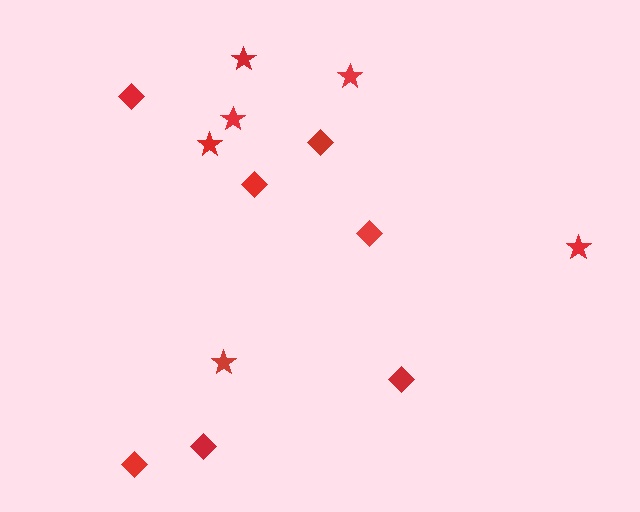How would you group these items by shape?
There are 2 groups: one group of diamonds (7) and one group of stars (6).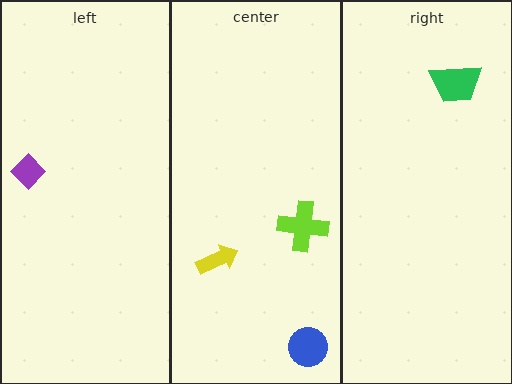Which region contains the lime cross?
The center region.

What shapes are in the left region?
The purple diamond.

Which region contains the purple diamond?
The left region.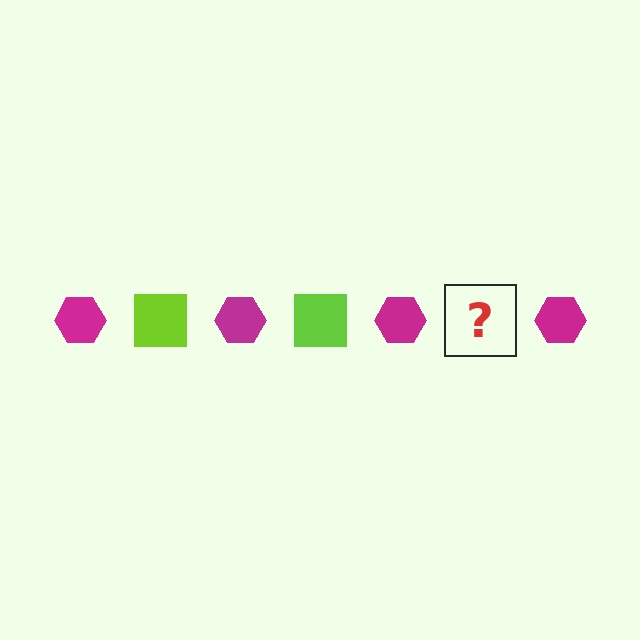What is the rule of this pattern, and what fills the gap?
The rule is that the pattern alternates between magenta hexagon and lime square. The gap should be filled with a lime square.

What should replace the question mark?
The question mark should be replaced with a lime square.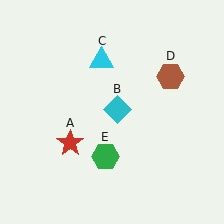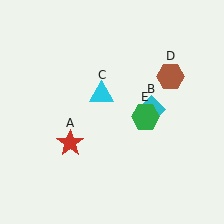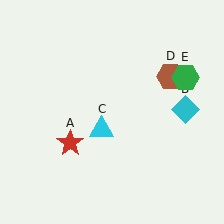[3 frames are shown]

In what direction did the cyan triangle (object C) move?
The cyan triangle (object C) moved down.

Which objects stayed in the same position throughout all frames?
Red star (object A) and brown hexagon (object D) remained stationary.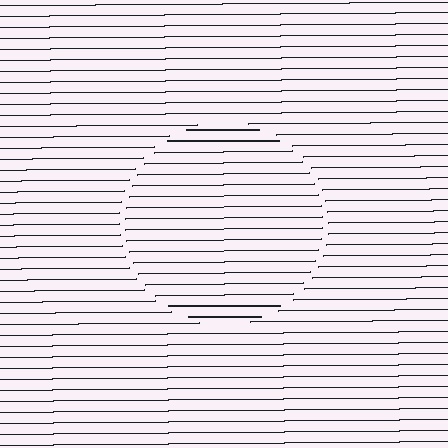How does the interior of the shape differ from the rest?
The interior of the shape contains the same grating, shifted by half a period — the contour is defined by the phase discontinuity where line-ends from the inner and outer gratings abut.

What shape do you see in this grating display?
An illusory circle. The interior of the shape contains the same grating, shifted by half a period — the contour is defined by the phase discontinuity where line-ends from the inner and outer gratings abut.